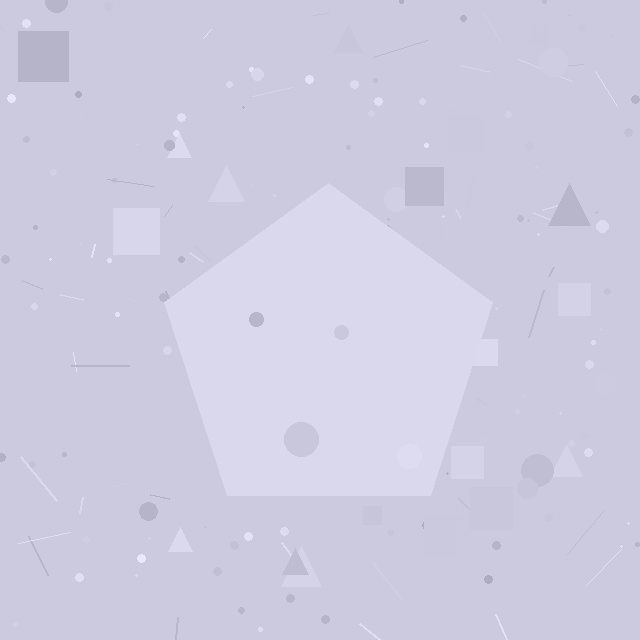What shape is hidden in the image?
A pentagon is hidden in the image.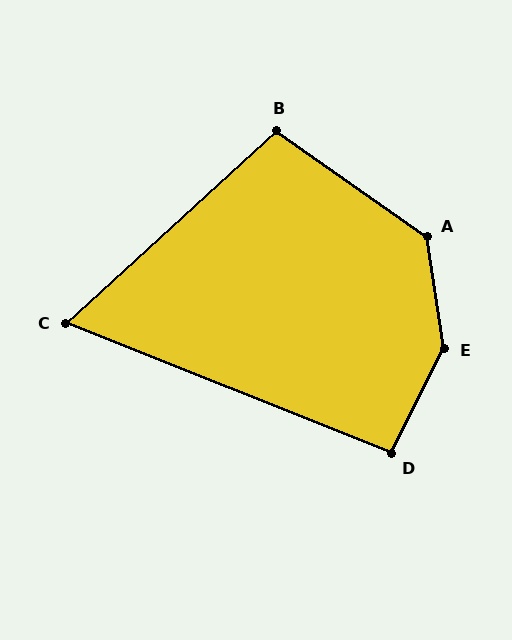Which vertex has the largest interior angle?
E, at approximately 145 degrees.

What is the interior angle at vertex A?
Approximately 134 degrees (obtuse).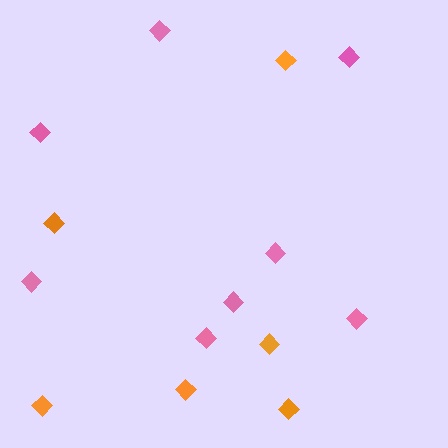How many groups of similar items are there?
There are 2 groups: one group of pink diamonds (8) and one group of orange diamonds (6).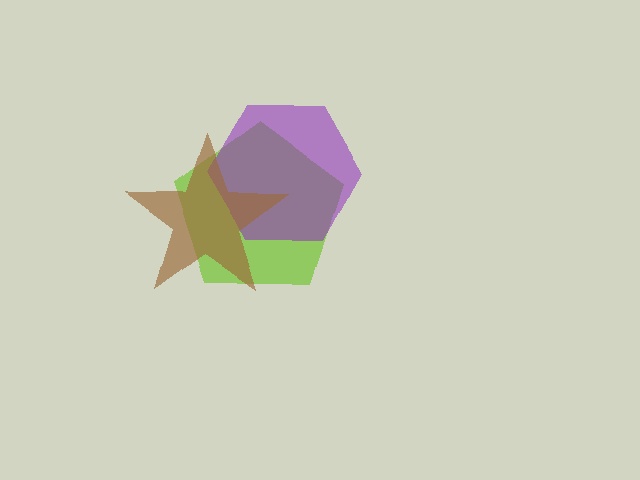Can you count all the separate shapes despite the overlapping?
Yes, there are 3 separate shapes.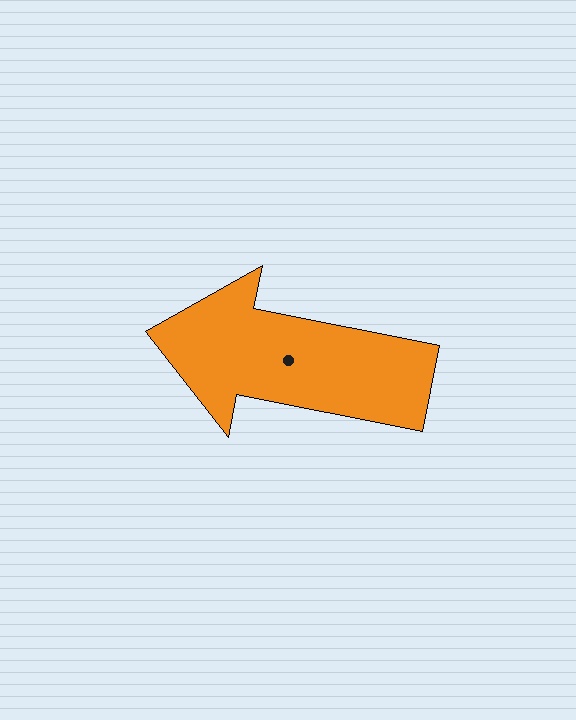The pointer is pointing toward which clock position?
Roughly 9 o'clock.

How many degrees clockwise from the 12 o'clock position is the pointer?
Approximately 281 degrees.